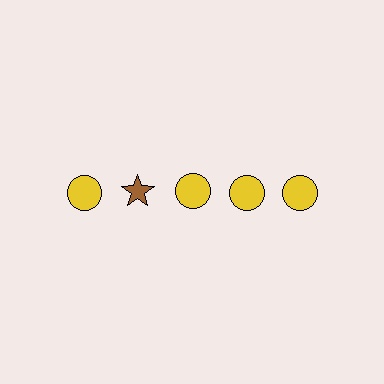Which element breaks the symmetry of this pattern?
The brown star in the top row, second from left column breaks the symmetry. All other shapes are yellow circles.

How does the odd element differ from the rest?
It differs in both color (brown instead of yellow) and shape (star instead of circle).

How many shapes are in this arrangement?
There are 5 shapes arranged in a grid pattern.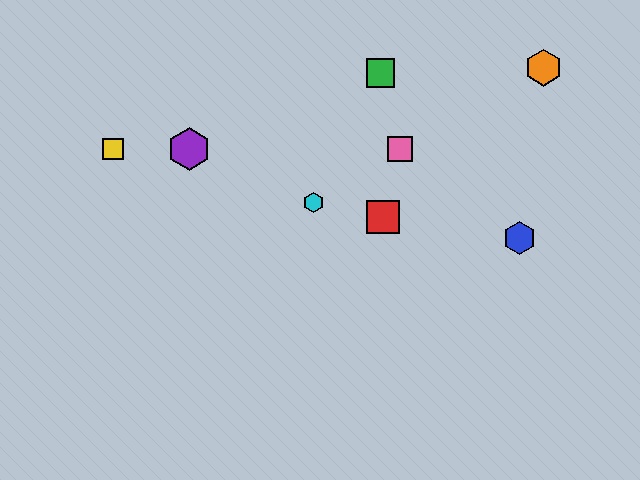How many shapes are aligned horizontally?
3 shapes (the yellow square, the purple hexagon, the pink square) are aligned horizontally.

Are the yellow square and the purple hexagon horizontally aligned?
Yes, both are at y≈149.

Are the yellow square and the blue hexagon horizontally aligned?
No, the yellow square is at y≈149 and the blue hexagon is at y≈238.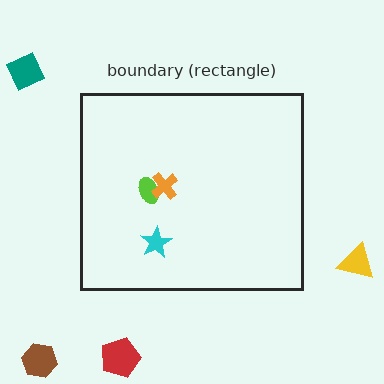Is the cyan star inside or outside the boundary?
Inside.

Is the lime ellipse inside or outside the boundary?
Inside.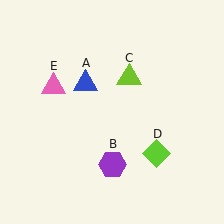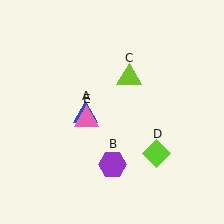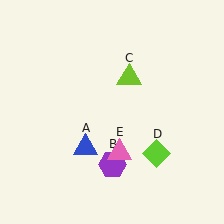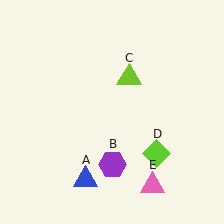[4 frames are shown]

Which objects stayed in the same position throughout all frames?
Purple hexagon (object B) and lime triangle (object C) and lime diamond (object D) remained stationary.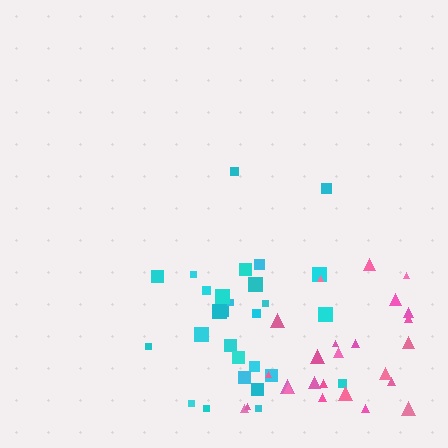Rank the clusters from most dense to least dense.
cyan, pink.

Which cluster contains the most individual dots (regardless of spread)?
Cyan (29).